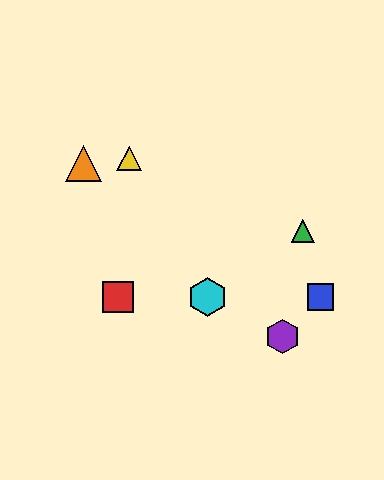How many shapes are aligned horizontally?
3 shapes (the red square, the blue square, the cyan hexagon) are aligned horizontally.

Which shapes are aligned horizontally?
The red square, the blue square, the cyan hexagon are aligned horizontally.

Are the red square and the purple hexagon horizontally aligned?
No, the red square is at y≈297 and the purple hexagon is at y≈337.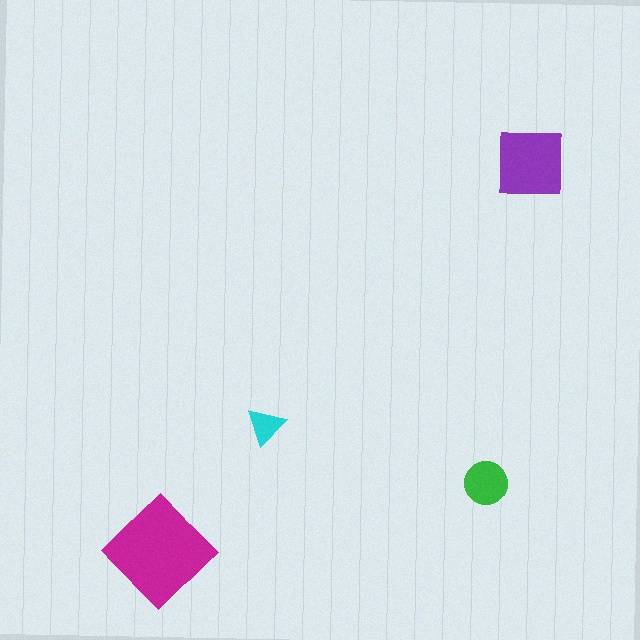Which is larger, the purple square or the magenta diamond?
The magenta diamond.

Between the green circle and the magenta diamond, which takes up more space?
The magenta diamond.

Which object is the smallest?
The cyan triangle.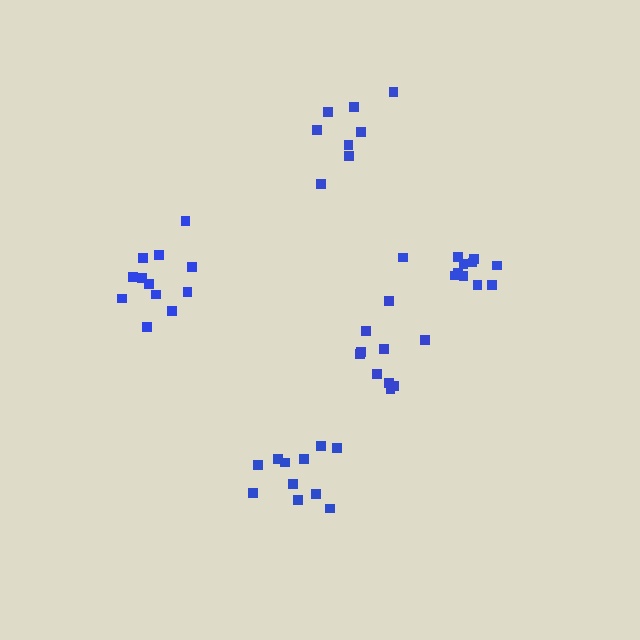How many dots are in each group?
Group 1: 10 dots, Group 2: 12 dots, Group 3: 11 dots, Group 4: 11 dots, Group 5: 8 dots (52 total).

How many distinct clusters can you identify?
There are 5 distinct clusters.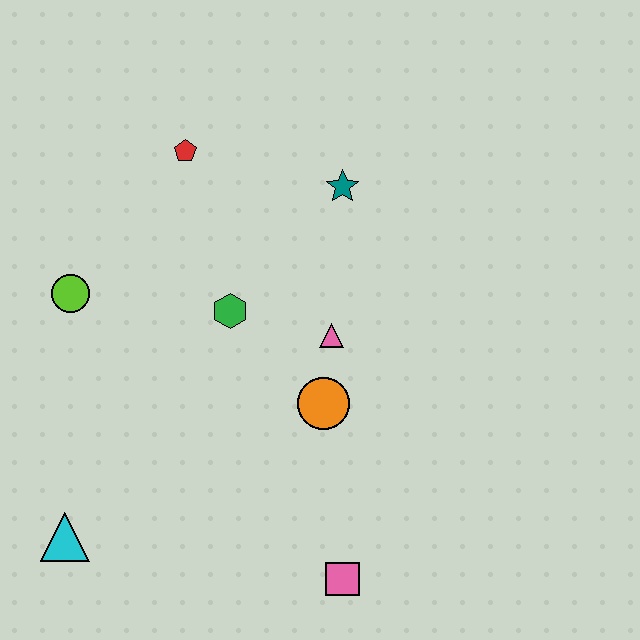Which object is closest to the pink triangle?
The orange circle is closest to the pink triangle.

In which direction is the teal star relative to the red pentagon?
The teal star is to the right of the red pentagon.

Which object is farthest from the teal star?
The cyan triangle is farthest from the teal star.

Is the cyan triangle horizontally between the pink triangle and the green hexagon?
No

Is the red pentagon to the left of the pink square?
Yes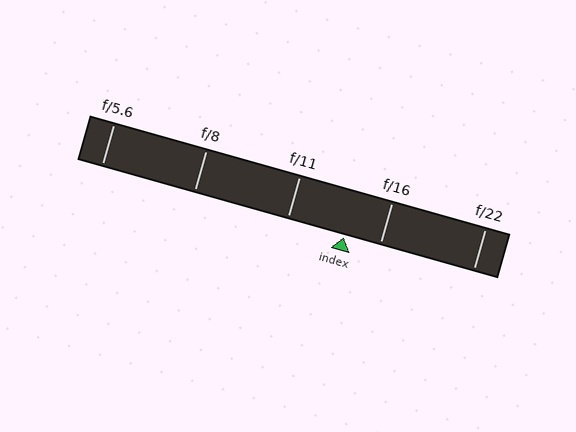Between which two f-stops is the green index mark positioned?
The index mark is between f/11 and f/16.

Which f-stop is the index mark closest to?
The index mark is closest to f/16.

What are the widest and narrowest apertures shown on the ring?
The widest aperture shown is f/5.6 and the narrowest is f/22.